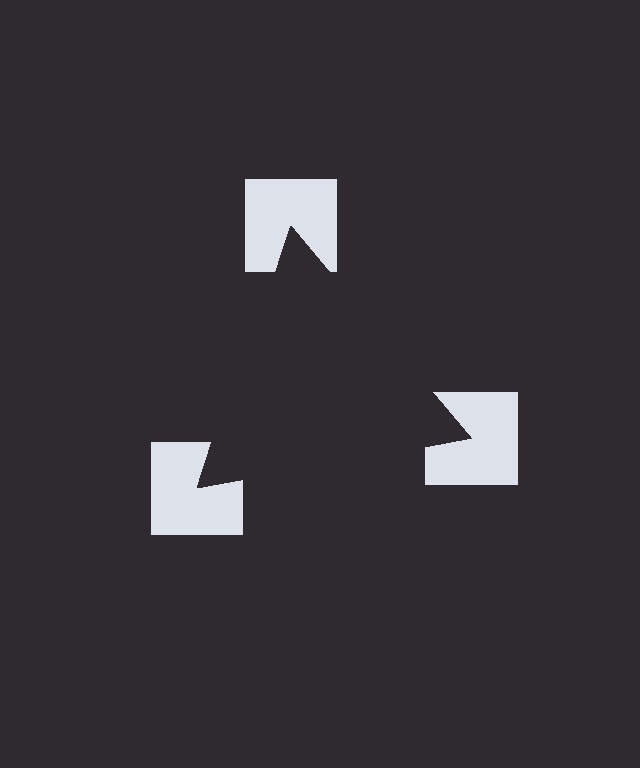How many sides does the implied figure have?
3 sides.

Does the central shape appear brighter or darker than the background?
It typically appears slightly darker than the background, even though no actual brightness change is drawn.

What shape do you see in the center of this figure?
An illusory triangle — its edges are inferred from the aligned wedge cuts in the notched squares, not physically drawn.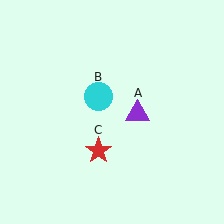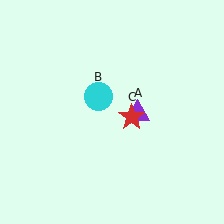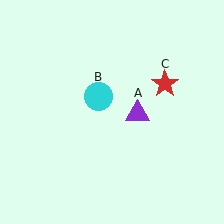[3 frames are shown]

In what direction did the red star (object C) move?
The red star (object C) moved up and to the right.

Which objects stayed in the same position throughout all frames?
Purple triangle (object A) and cyan circle (object B) remained stationary.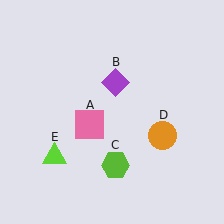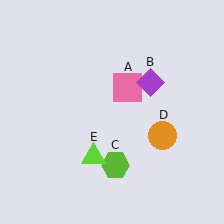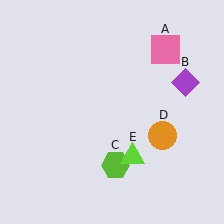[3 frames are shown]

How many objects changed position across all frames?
3 objects changed position: pink square (object A), purple diamond (object B), lime triangle (object E).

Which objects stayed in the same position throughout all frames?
Lime hexagon (object C) and orange circle (object D) remained stationary.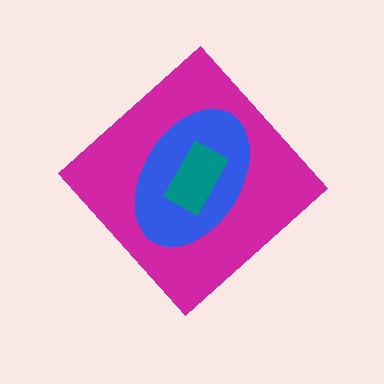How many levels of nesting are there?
3.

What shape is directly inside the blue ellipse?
The teal rectangle.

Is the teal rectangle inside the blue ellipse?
Yes.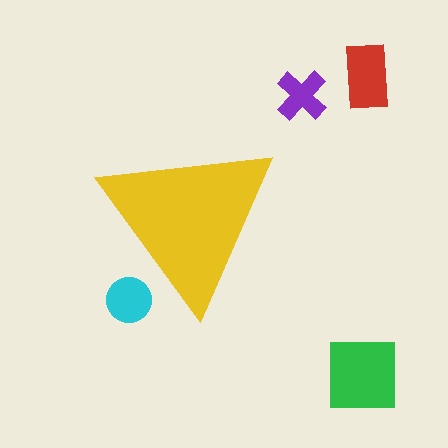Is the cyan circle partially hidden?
Yes, the cyan circle is partially hidden behind the yellow triangle.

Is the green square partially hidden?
No, the green square is fully visible.